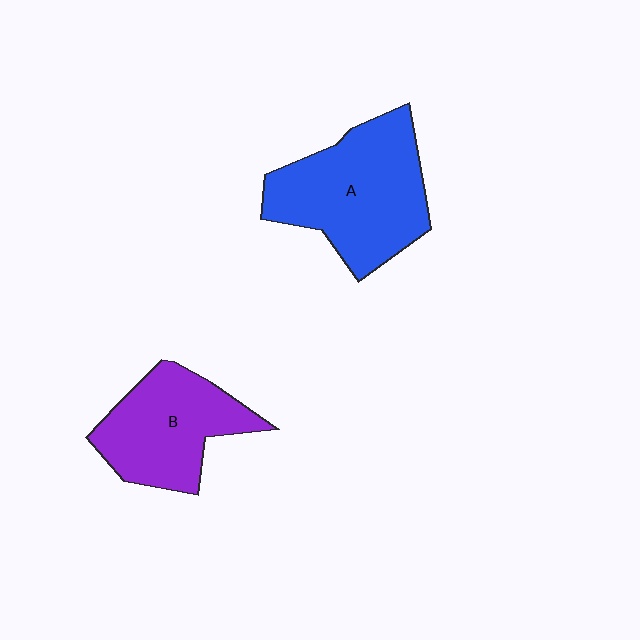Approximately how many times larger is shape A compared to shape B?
Approximately 1.3 times.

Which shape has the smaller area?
Shape B (purple).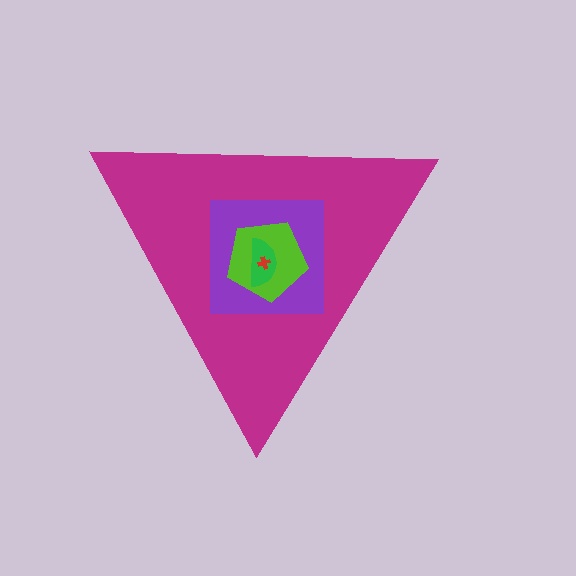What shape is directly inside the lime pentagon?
The green semicircle.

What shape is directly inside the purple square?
The lime pentagon.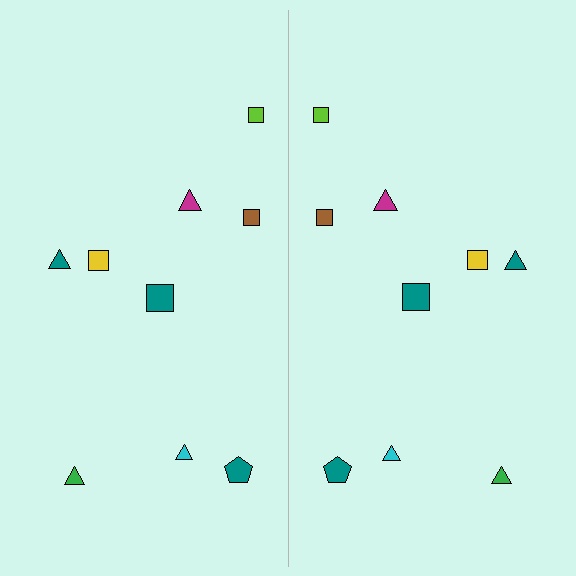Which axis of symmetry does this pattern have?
The pattern has a vertical axis of symmetry running through the center of the image.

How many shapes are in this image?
There are 18 shapes in this image.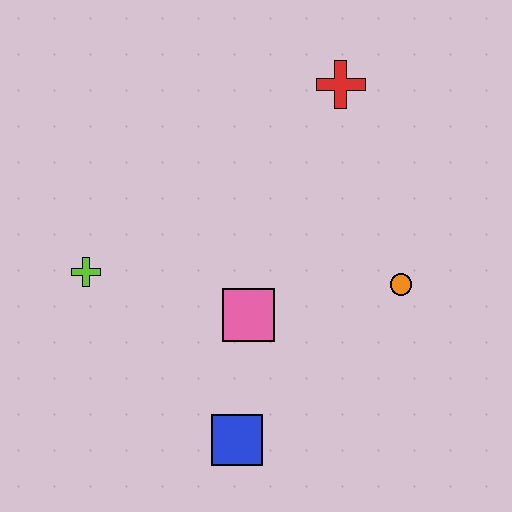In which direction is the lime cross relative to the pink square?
The lime cross is to the left of the pink square.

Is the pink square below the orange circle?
Yes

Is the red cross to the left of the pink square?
No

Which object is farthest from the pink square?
The red cross is farthest from the pink square.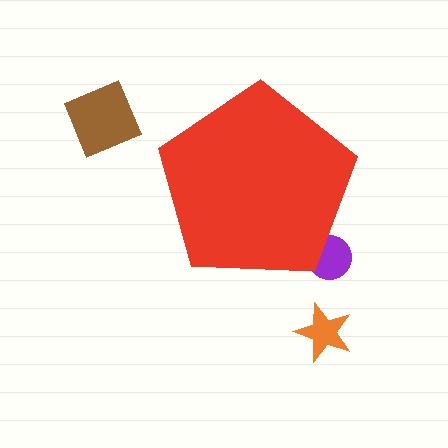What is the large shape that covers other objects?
A red pentagon.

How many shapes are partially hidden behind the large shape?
1 shape is partially hidden.